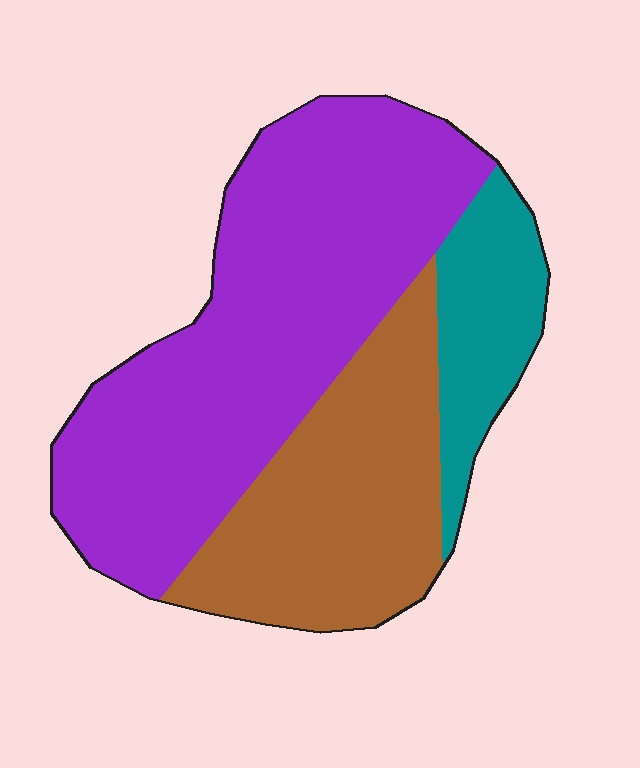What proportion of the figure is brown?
Brown covers roughly 30% of the figure.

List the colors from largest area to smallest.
From largest to smallest: purple, brown, teal.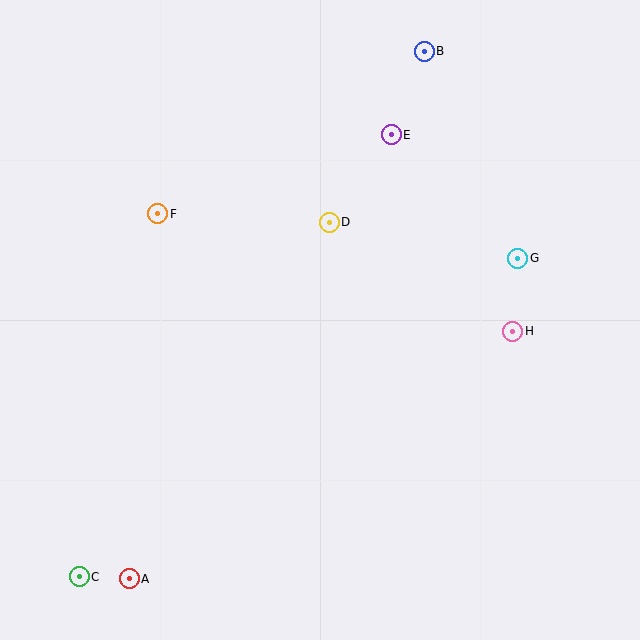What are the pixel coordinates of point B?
Point B is at (424, 51).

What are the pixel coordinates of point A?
Point A is at (129, 579).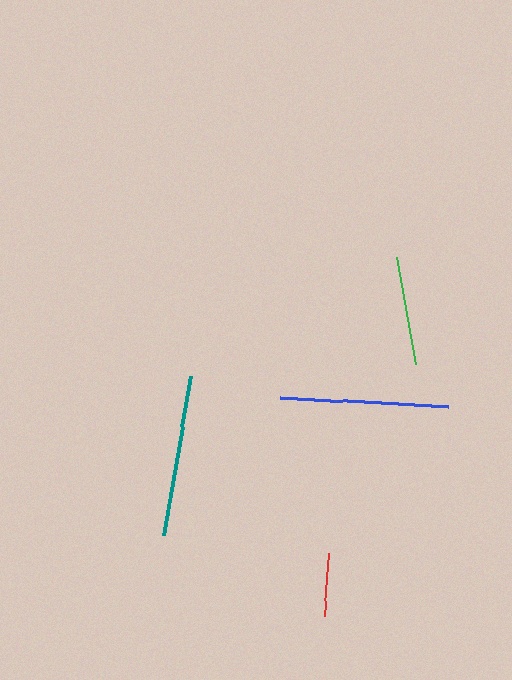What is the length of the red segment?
The red segment is approximately 62 pixels long.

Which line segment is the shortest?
The red line is the shortest at approximately 62 pixels.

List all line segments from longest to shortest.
From longest to shortest: blue, teal, green, red.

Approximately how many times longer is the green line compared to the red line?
The green line is approximately 1.7 times the length of the red line.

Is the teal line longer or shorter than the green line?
The teal line is longer than the green line.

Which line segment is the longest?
The blue line is the longest at approximately 168 pixels.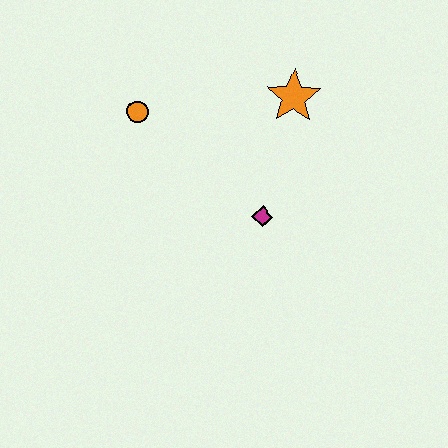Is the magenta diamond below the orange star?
Yes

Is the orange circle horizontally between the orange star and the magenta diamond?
No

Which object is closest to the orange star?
The magenta diamond is closest to the orange star.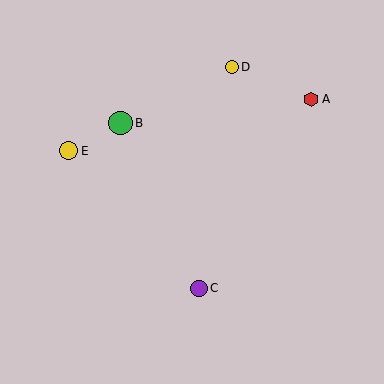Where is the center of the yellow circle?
The center of the yellow circle is at (68, 151).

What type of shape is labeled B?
Shape B is a green circle.